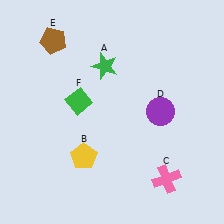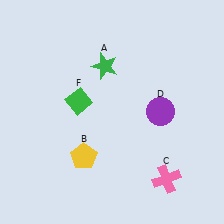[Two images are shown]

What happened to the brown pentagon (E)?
The brown pentagon (E) was removed in Image 2. It was in the top-left area of Image 1.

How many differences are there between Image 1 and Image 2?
There is 1 difference between the two images.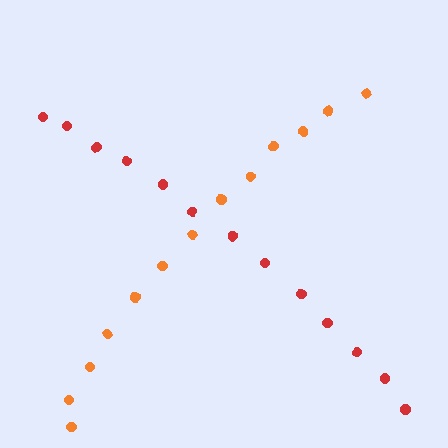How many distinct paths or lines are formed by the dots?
There are 2 distinct paths.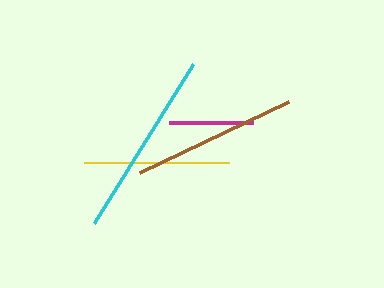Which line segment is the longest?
The cyan line is the longest at approximately 187 pixels.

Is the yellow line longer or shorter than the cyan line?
The cyan line is longer than the yellow line.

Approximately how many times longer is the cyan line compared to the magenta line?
The cyan line is approximately 2.2 times the length of the magenta line.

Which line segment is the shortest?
The magenta line is the shortest at approximately 84 pixels.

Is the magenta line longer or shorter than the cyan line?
The cyan line is longer than the magenta line.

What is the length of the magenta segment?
The magenta segment is approximately 84 pixels long.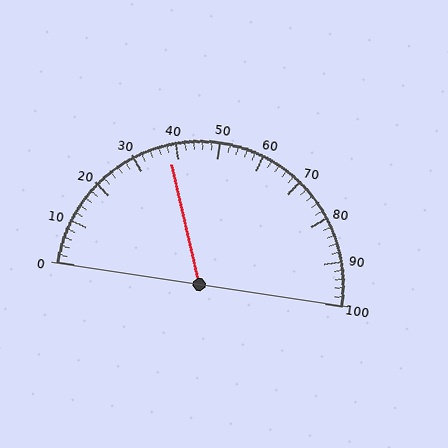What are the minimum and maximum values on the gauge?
The gauge ranges from 0 to 100.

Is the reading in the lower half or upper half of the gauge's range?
The reading is in the lower half of the range (0 to 100).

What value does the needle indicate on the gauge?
The needle indicates approximately 38.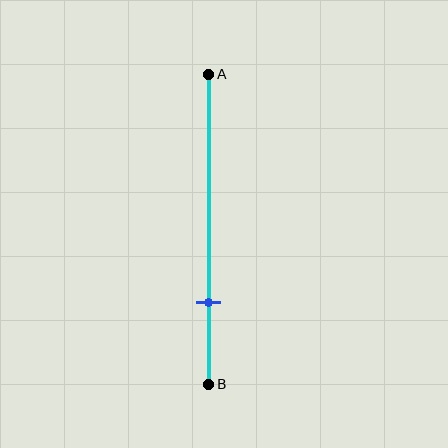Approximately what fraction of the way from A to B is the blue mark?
The blue mark is approximately 75% of the way from A to B.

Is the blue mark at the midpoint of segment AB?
No, the mark is at about 75% from A, not at the 50% midpoint.